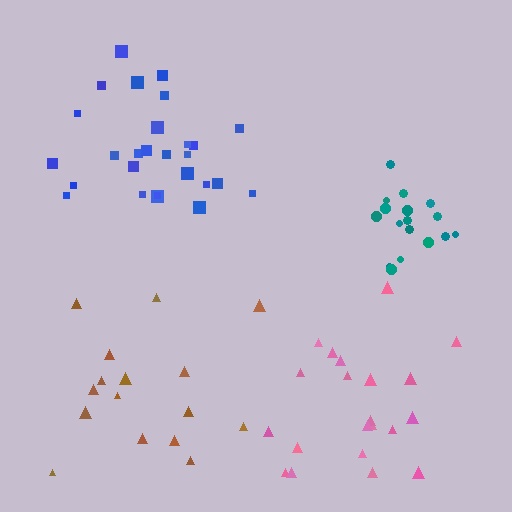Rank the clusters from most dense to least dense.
teal, blue, pink, brown.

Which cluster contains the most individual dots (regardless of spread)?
Blue (27).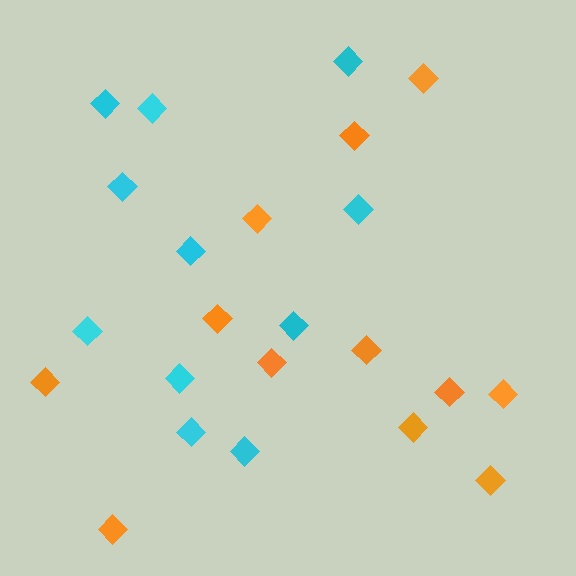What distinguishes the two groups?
There are 2 groups: one group of cyan diamonds (11) and one group of orange diamonds (12).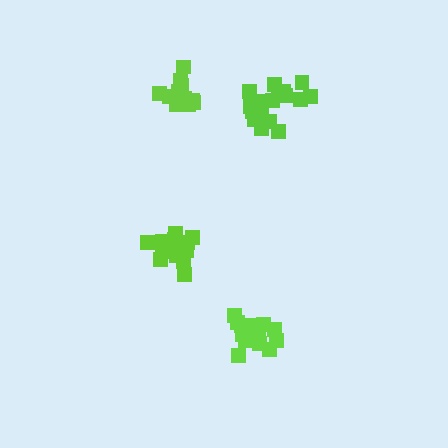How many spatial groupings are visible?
There are 4 spatial groupings.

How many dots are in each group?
Group 1: 13 dots, Group 2: 17 dots, Group 3: 13 dots, Group 4: 19 dots (62 total).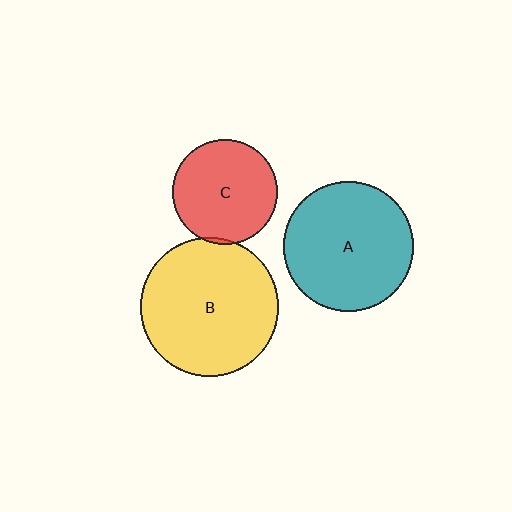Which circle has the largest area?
Circle B (yellow).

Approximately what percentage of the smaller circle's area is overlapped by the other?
Approximately 5%.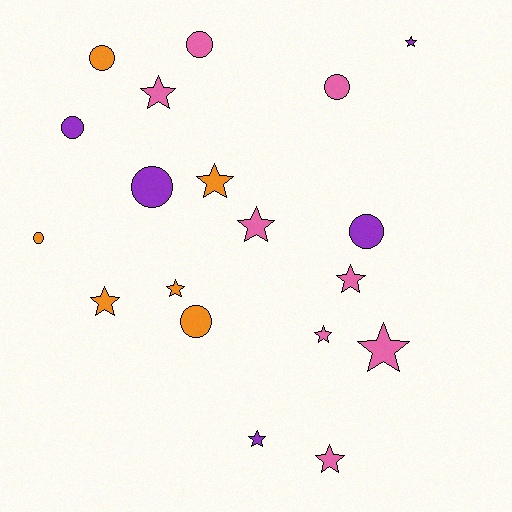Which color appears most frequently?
Pink, with 8 objects.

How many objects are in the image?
There are 19 objects.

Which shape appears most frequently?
Star, with 11 objects.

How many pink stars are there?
There are 6 pink stars.